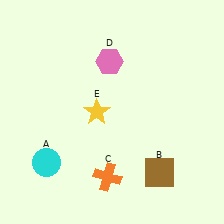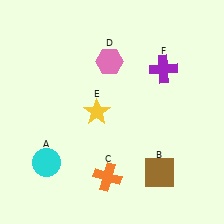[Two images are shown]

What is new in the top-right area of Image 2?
A purple cross (F) was added in the top-right area of Image 2.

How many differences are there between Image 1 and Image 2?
There is 1 difference between the two images.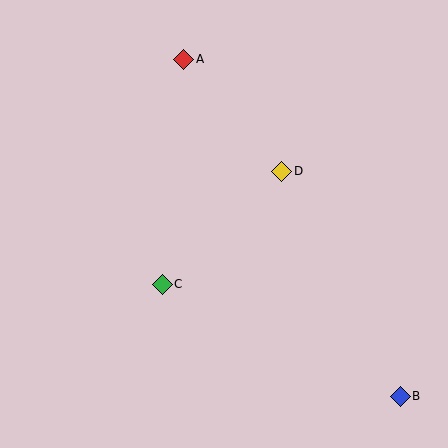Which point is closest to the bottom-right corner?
Point B is closest to the bottom-right corner.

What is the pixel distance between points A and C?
The distance between A and C is 226 pixels.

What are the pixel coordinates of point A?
Point A is at (184, 59).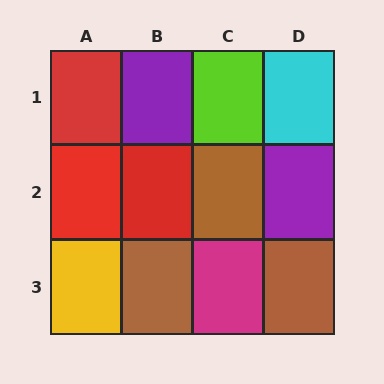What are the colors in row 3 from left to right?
Yellow, brown, magenta, brown.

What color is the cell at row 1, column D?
Cyan.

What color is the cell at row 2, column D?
Purple.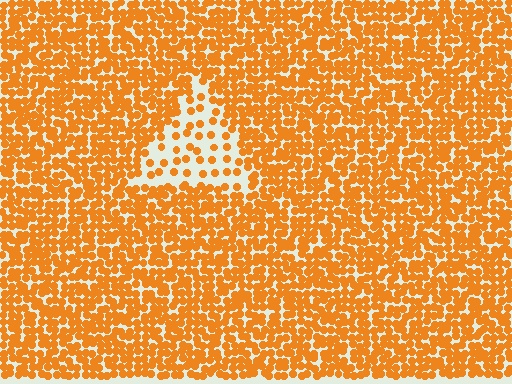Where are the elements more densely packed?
The elements are more densely packed outside the triangle boundary.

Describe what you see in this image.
The image contains small orange elements arranged at two different densities. A triangle-shaped region is visible where the elements are less densely packed than the surrounding area.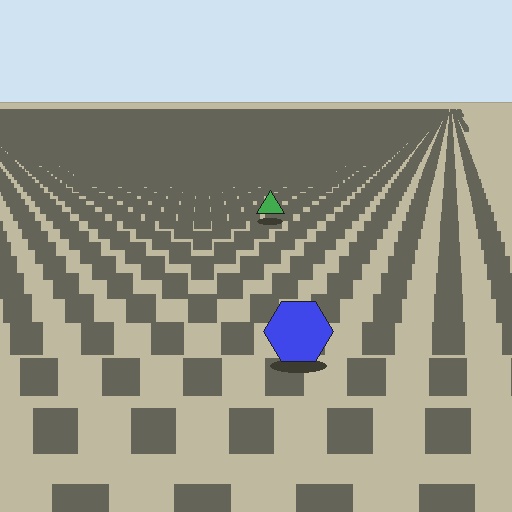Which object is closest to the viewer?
The blue hexagon is closest. The texture marks near it are larger and more spread out.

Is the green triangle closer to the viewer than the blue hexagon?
No. The blue hexagon is closer — you can tell from the texture gradient: the ground texture is coarser near it.